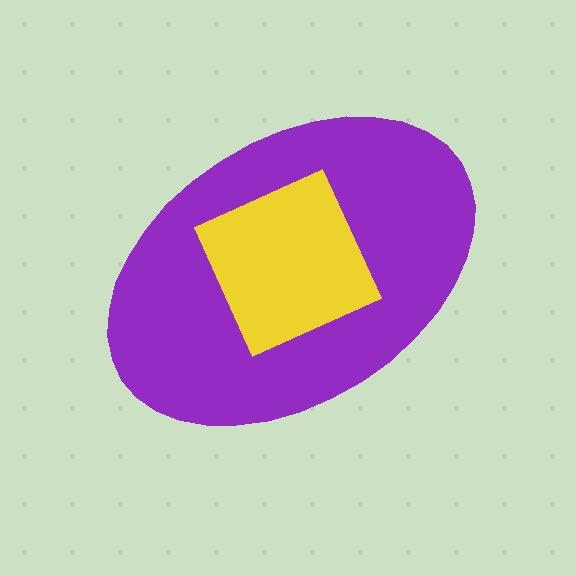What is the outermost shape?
The purple ellipse.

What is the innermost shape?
The yellow square.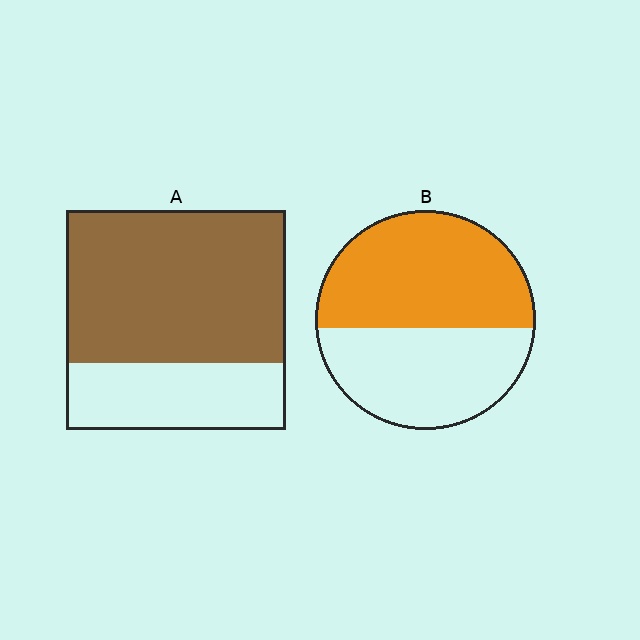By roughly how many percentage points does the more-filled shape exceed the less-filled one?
By roughly 15 percentage points (A over B).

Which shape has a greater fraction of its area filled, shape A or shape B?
Shape A.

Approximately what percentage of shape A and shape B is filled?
A is approximately 70% and B is approximately 55%.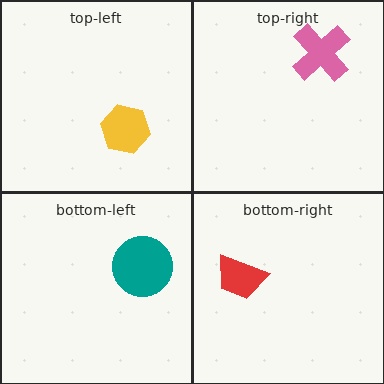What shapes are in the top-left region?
The yellow hexagon.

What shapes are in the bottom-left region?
The teal circle.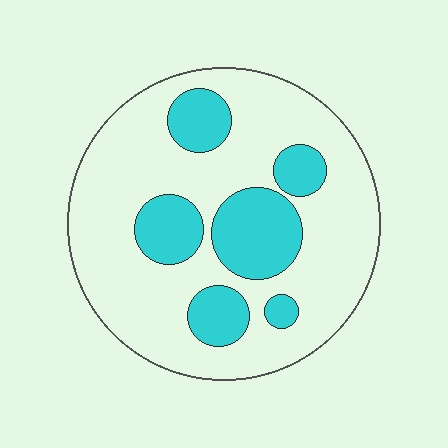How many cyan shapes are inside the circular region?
6.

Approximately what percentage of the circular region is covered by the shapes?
Approximately 25%.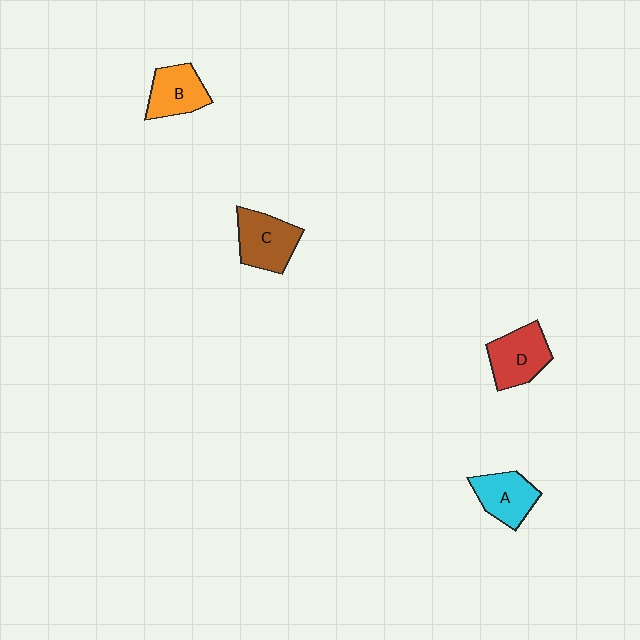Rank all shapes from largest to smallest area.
From largest to smallest: C (brown), D (red), B (orange), A (cyan).